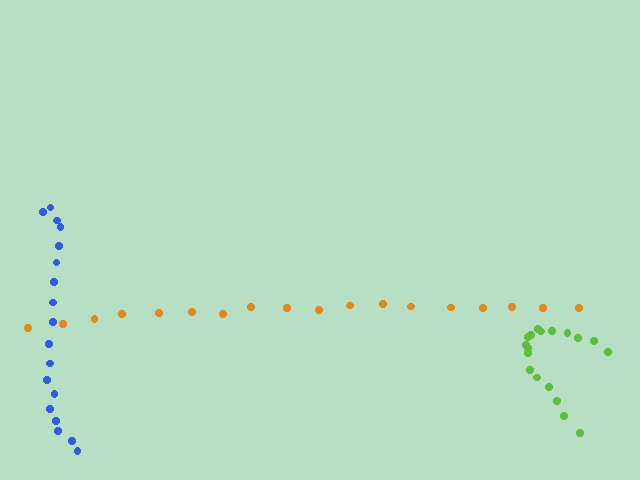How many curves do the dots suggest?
There are 3 distinct paths.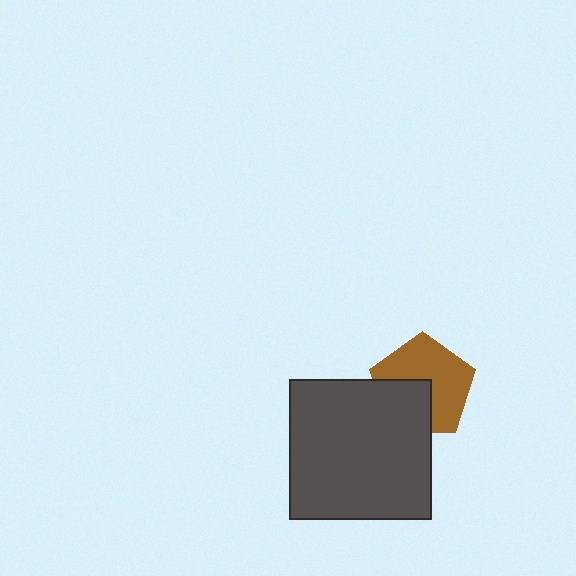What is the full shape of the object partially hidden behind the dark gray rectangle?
The partially hidden object is a brown pentagon.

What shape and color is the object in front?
The object in front is a dark gray rectangle.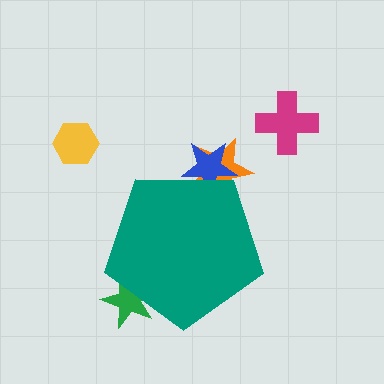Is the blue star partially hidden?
Yes, the blue star is partially hidden behind the teal pentagon.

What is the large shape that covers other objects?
A teal pentagon.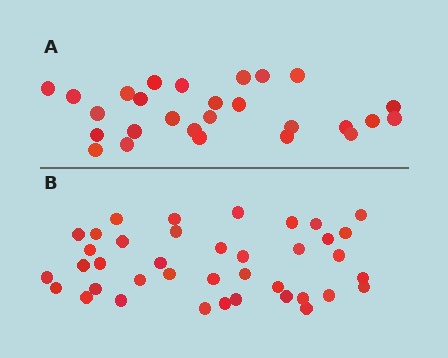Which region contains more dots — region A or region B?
Region B (the bottom region) has more dots.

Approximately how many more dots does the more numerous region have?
Region B has roughly 12 or so more dots than region A.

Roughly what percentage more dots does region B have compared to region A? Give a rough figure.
About 45% more.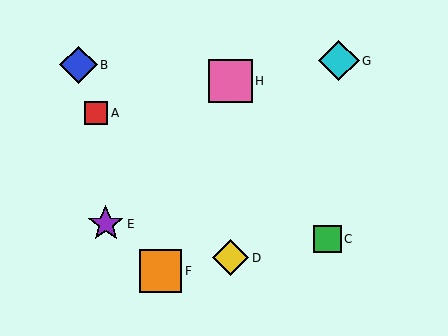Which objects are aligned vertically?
Objects D, H are aligned vertically.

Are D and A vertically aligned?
No, D is at x≈231 and A is at x≈96.